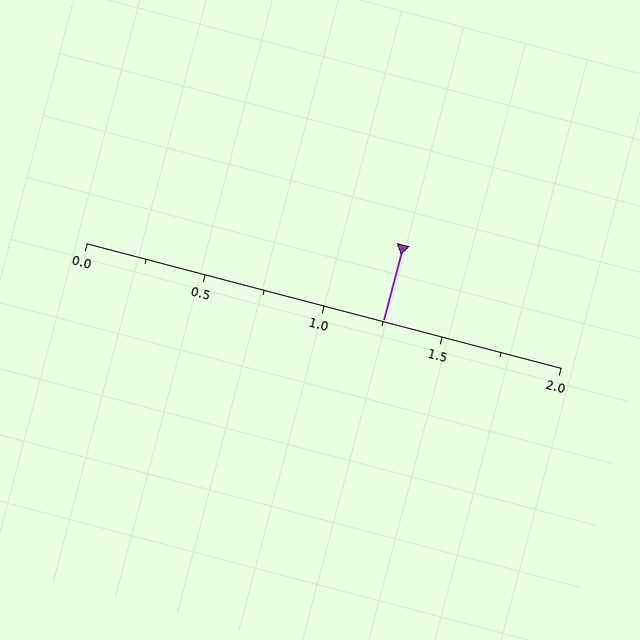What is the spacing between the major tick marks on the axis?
The major ticks are spaced 0.5 apart.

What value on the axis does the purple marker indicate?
The marker indicates approximately 1.25.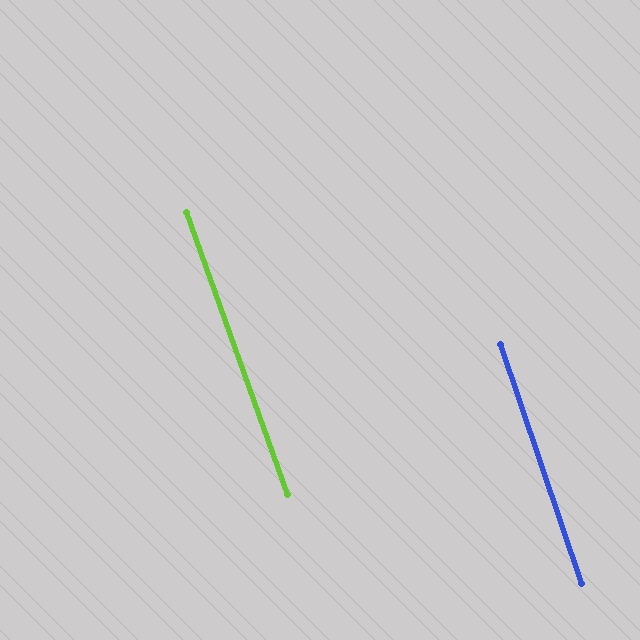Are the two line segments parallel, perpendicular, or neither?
Parallel — their directions differ by only 1.0°.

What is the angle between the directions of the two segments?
Approximately 1 degree.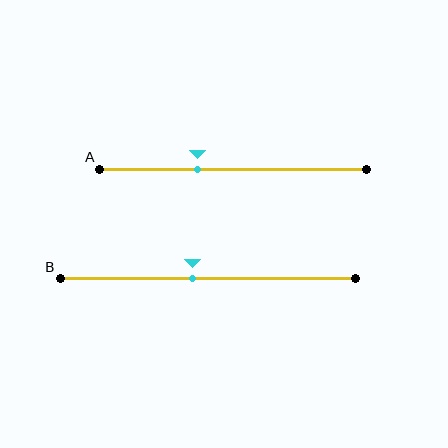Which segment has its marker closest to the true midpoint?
Segment B has its marker closest to the true midpoint.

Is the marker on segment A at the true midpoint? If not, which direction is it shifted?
No, the marker on segment A is shifted to the left by about 13% of the segment length.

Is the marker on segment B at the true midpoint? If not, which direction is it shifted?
No, the marker on segment B is shifted to the left by about 5% of the segment length.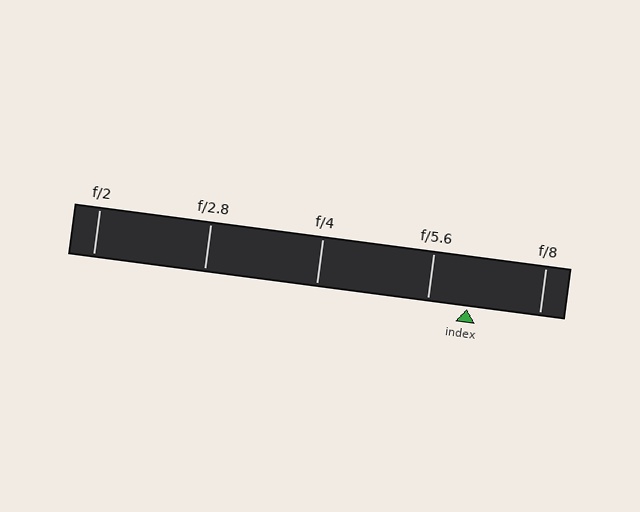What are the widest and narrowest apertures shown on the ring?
The widest aperture shown is f/2 and the narrowest is f/8.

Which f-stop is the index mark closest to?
The index mark is closest to f/5.6.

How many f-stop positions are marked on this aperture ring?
There are 5 f-stop positions marked.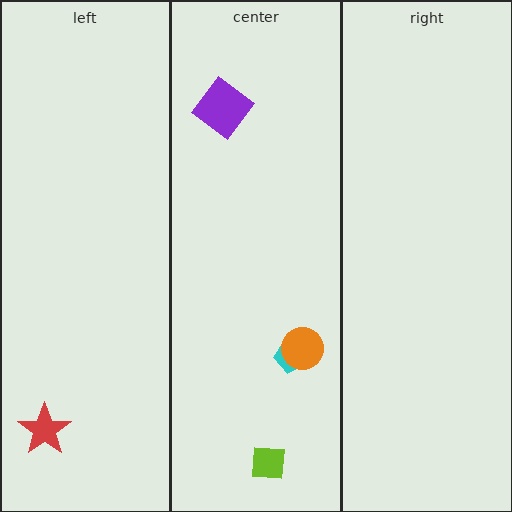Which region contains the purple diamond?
The center region.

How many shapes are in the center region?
4.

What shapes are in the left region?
The red star.